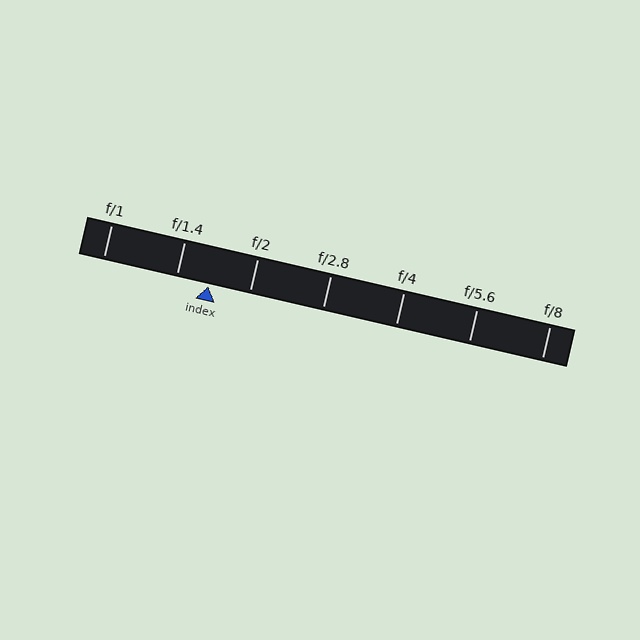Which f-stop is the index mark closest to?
The index mark is closest to f/1.4.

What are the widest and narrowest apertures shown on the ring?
The widest aperture shown is f/1 and the narrowest is f/8.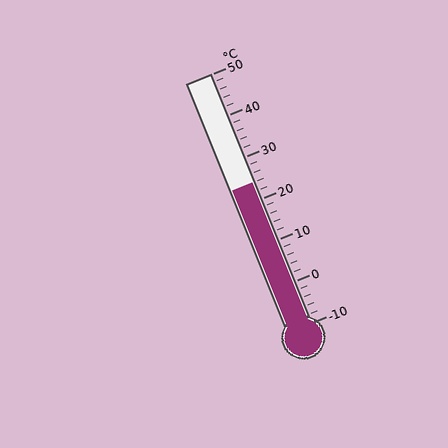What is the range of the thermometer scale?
The thermometer scale ranges from -10°C to 50°C.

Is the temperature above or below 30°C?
The temperature is below 30°C.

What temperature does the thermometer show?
The thermometer shows approximately 24°C.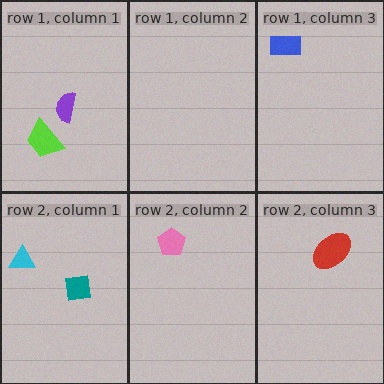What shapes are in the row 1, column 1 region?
The lime trapezoid, the purple semicircle.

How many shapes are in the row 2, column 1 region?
2.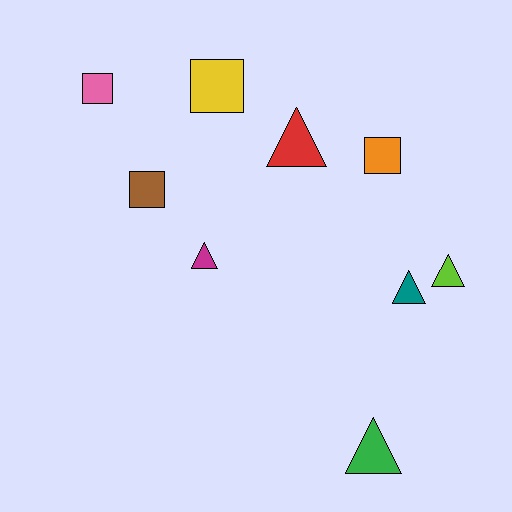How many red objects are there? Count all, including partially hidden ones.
There is 1 red object.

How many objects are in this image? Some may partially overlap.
There are 9 objects.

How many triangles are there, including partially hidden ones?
There are 5 triangles.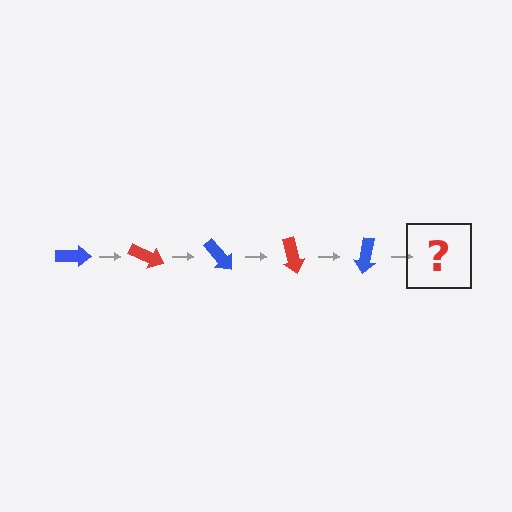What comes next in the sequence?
The next element should be a red arrow, rotated 125 degrees from the start.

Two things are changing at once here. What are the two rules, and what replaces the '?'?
The two rules are that it rotates 25 degrees each step and the color cycles through blue and red. The '?' should be a red arrow, rotated 125 degrees from the start.